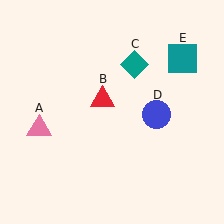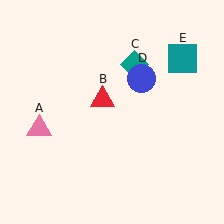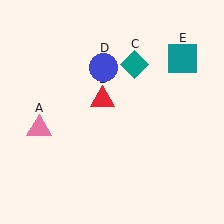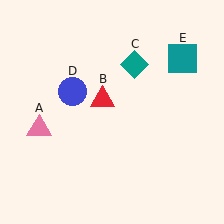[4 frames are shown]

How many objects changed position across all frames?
1 object changed position: blue circle (object D).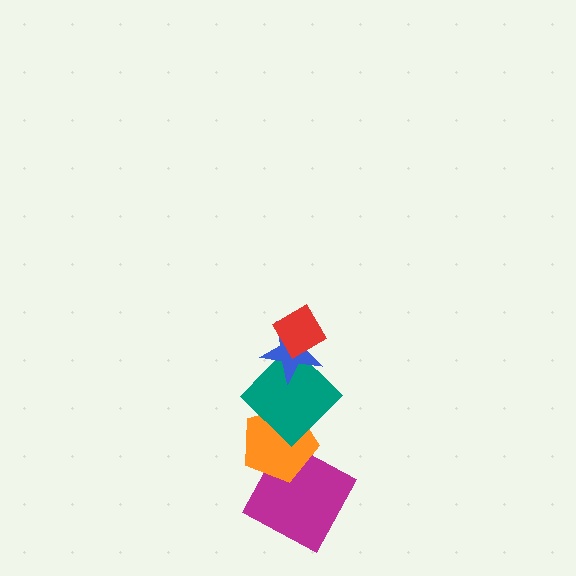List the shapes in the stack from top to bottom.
From top to bottom: the red diamond, the blue star, the teal diamond, the orange pentagon, the magenta square.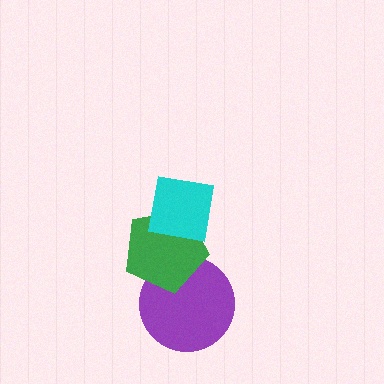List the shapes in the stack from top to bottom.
From top to bottom: the cyan square, the green pentagon, the purple circle.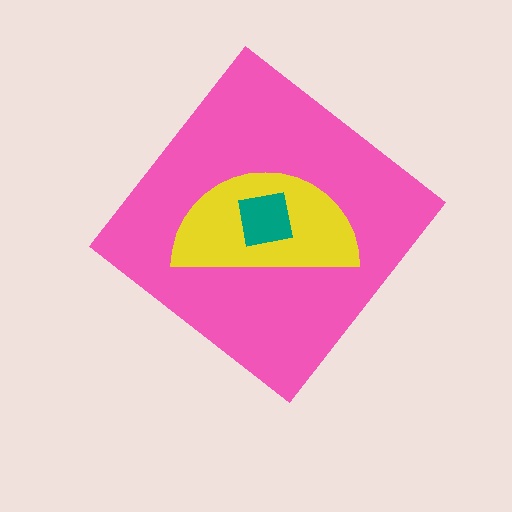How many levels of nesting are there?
3.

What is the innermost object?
The teal square.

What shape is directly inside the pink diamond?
The yellow semicircle.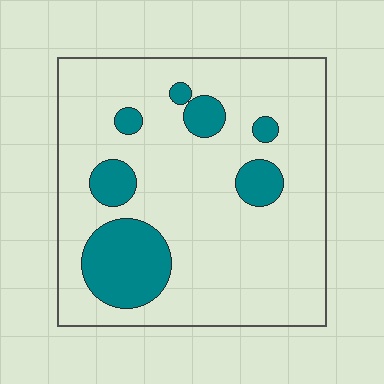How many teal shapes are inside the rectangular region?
7.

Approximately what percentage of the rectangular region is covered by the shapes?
Approximately 20%.